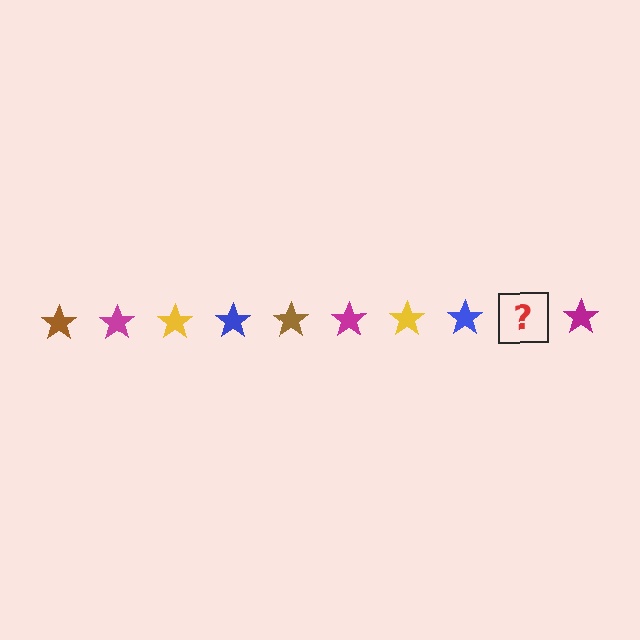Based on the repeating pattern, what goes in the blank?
The blank should be a brown star.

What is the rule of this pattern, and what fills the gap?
The rule is that the pattern cycles through brown, magenta, yellow, blue stars. The gap should be filled with a brown star.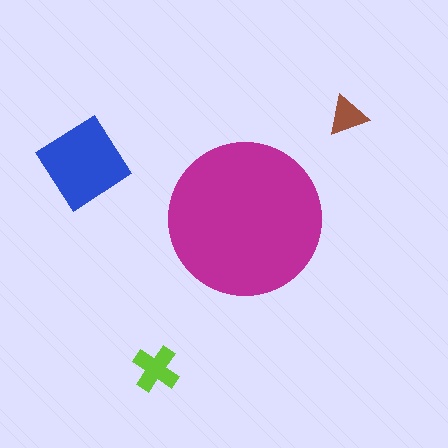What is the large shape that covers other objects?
A magenta circle.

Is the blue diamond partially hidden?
No, the blue diamond is fully visible.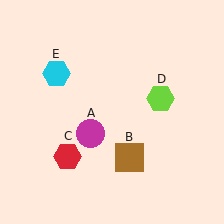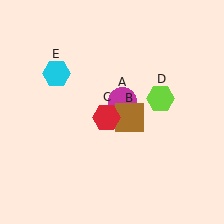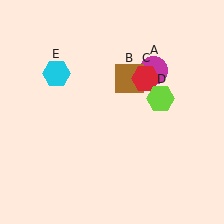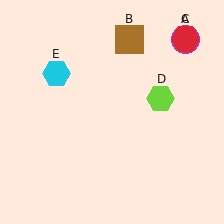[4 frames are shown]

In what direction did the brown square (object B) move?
The brown square (object B) moved up.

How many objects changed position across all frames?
3 objects changed position: magenta circle (object A), brown square (object B), red hexagon (object C).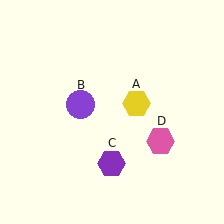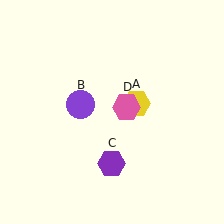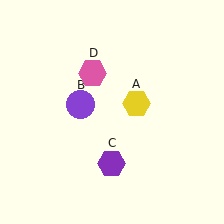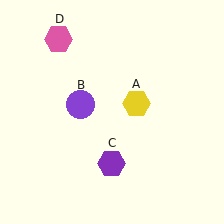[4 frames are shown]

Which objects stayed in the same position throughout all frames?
Yellow hexagon (object A) and purple circle (object B) and purple hexagon (object C) remained stationary.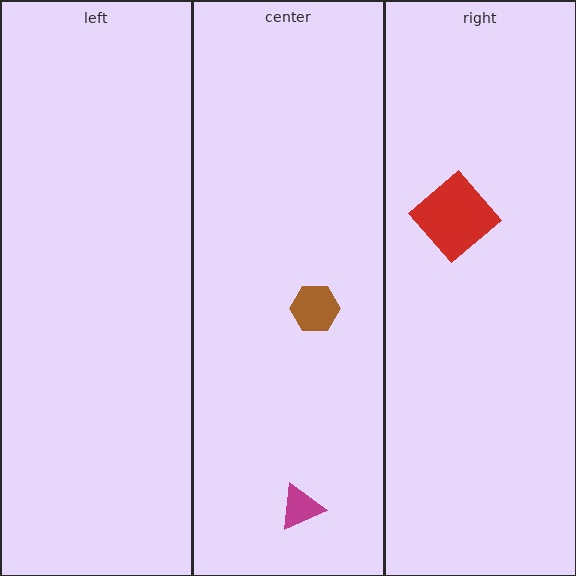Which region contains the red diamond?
The right region.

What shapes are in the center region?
The brown hexagon, the magenta triangle.